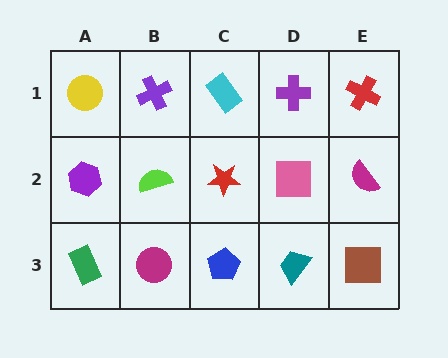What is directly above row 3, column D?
A pink square.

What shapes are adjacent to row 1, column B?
A lime semicircle (row 2, column B), a yellow circle (row 1, column A), a cyan rectangle (row 1, column C).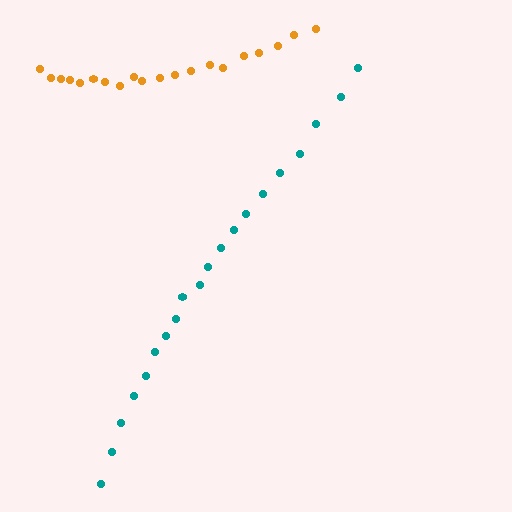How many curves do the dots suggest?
There are 2 distinct paths.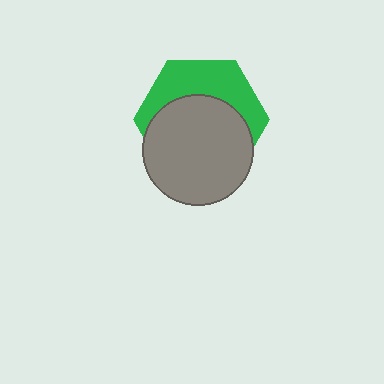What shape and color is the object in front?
The object in front is a gray circle.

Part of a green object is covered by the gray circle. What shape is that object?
It is a hexagon.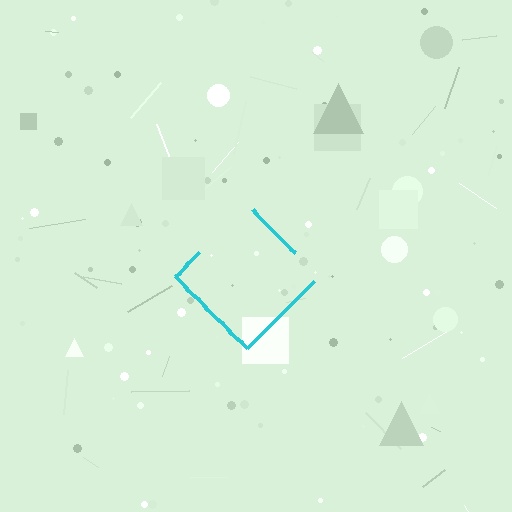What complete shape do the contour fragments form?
The contour fragments form a diamond.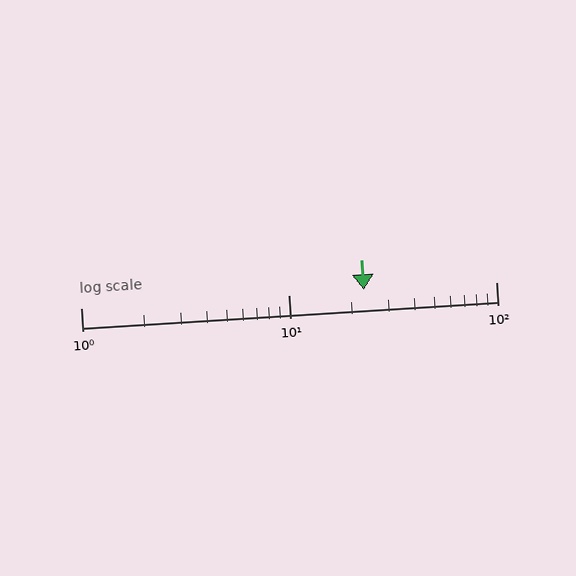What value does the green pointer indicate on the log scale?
The pointer indicates approximately 23.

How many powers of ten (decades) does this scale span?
The scale spans 2 decades, from 1 to 100.